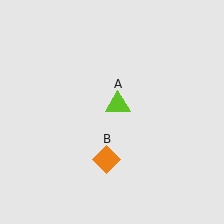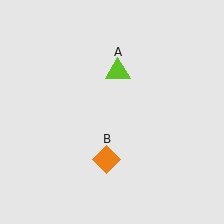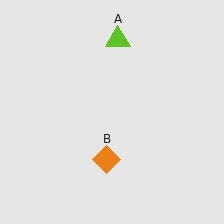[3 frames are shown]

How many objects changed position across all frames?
1 object changed position: lime triangle (object A).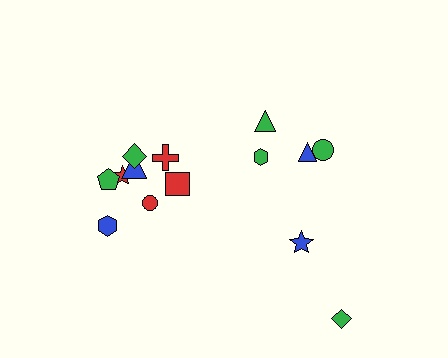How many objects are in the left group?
There are 8 objects.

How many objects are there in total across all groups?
There are 14 objects.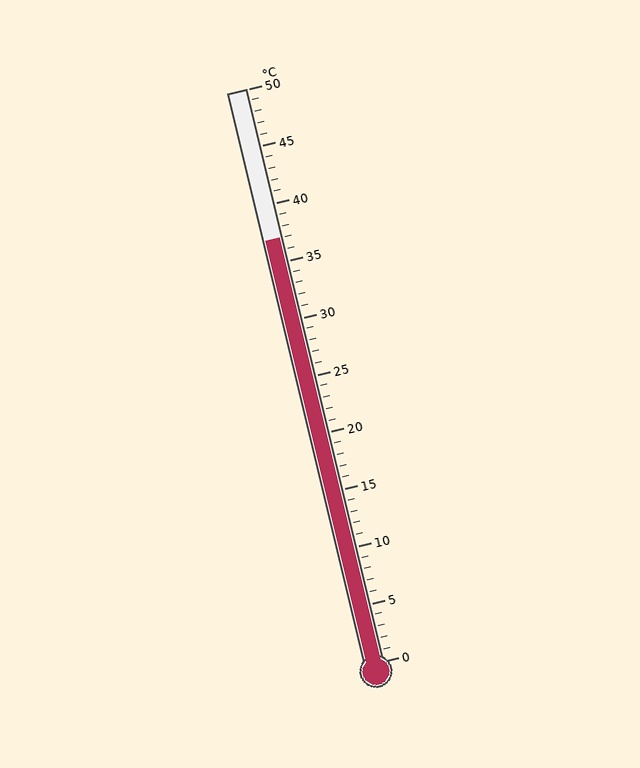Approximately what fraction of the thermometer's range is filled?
The thermometer is filled to approximately 75% of its range.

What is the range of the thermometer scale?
The thermometer scale ranges from 0°C to 50°C.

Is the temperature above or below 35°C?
The temperature is above 35°C.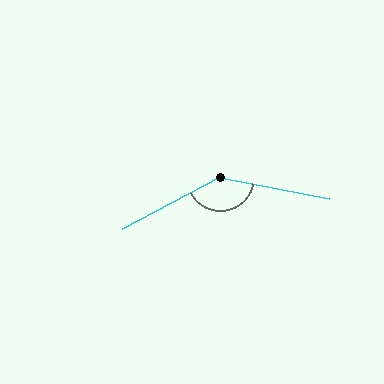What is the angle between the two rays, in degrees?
Approximately 141 degrees.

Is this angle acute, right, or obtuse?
It is obtuse.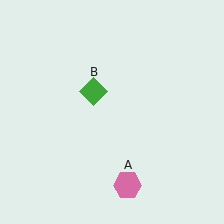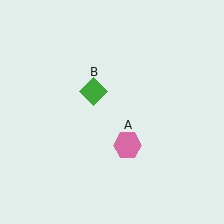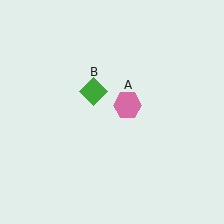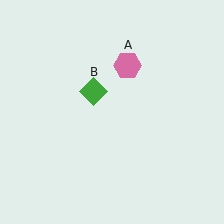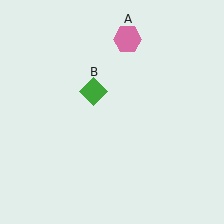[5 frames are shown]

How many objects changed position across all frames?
1 object changed position: pink hexagon (object A).